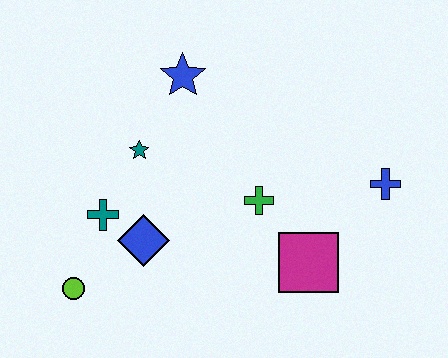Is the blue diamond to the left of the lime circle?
No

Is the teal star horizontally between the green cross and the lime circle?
Yes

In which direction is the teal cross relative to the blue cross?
The teal cross is to the left of the blue cross.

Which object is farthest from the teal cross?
The blue cross is farthest from the teal cross.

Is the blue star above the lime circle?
Yes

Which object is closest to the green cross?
The magenta square is closest to the green cross.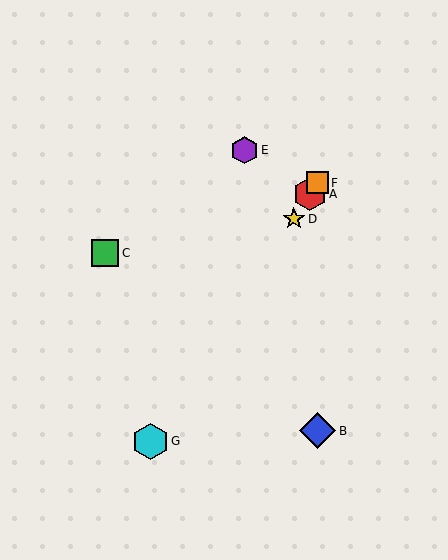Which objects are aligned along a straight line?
Objects A, D, F, G are aligned along a straight line.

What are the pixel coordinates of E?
Object E is at (244, 150).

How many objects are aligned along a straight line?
4 objects (A, D, F, G) are aligned along a straight line.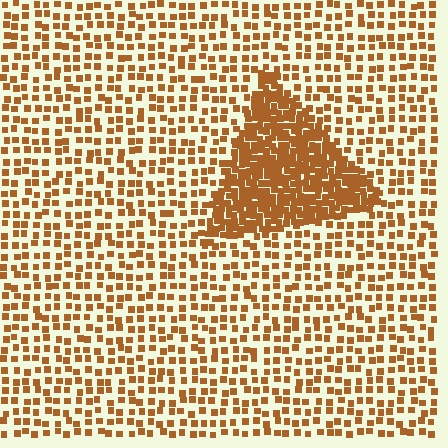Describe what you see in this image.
The image contains small brown elements arranged at two different densities. A triangle-shaped region is visible where the elements are more densely packed than the surrounding area.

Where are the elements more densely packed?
The elements are more densely packed inside the triangle boundary.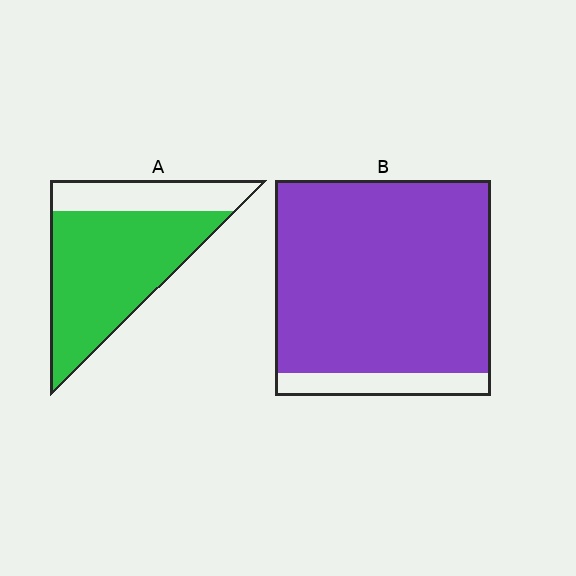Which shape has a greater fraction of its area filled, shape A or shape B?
Shape B.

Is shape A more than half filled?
Yes.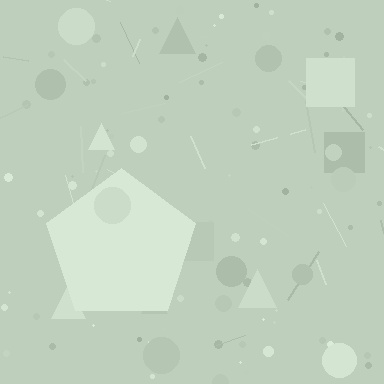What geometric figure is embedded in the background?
A pentagon is embedded in the background.